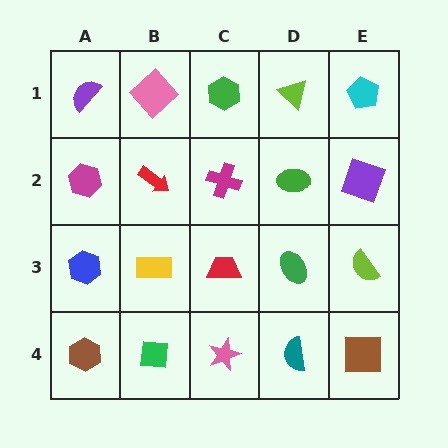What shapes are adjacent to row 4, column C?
A red trapezoid (row 3, column C), a green square (row 4, column B), a teal semicircle (row 4, column D).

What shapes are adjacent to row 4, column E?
A lime semicircle (row 3, column E), a teal semicircle (row 4, column D).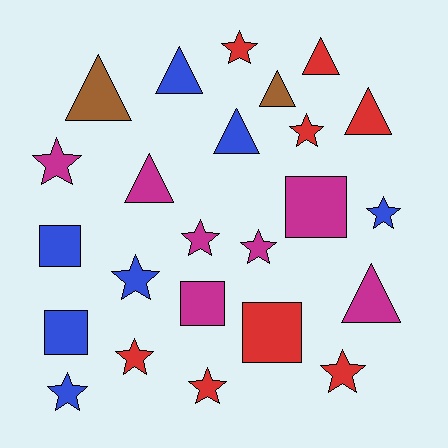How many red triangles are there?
There are 2 red triangles.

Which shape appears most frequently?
Star, with 11 objects.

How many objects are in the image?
There are 24 objects.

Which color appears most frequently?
Red, with 8 objects.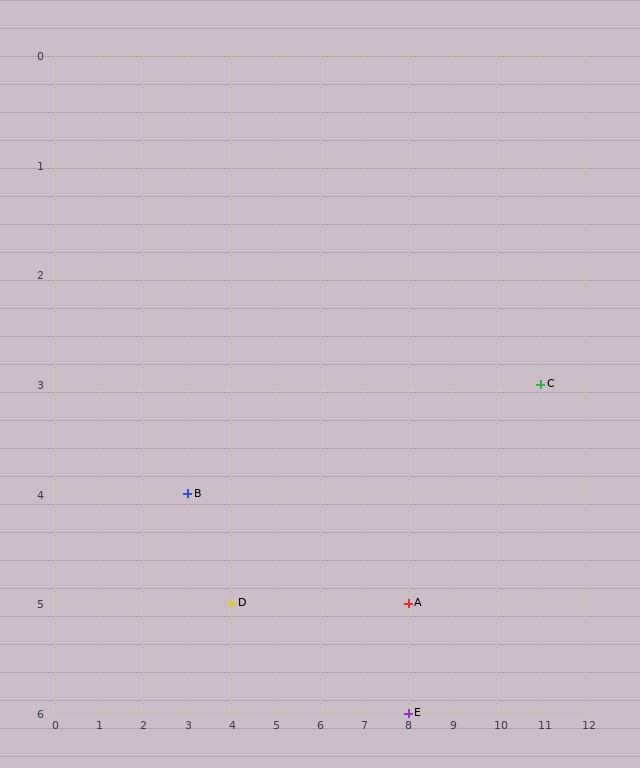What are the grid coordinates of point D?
Point D is at grid coordinates (4, 5).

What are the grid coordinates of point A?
Point A is at grid coordinates (8, 5).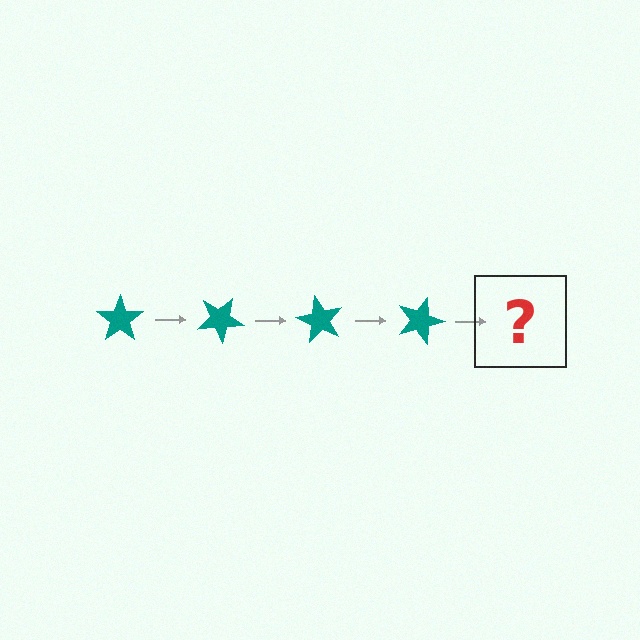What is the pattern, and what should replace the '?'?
The pattern is that the star rotates 30 degrees each step. The '?' should be a teal star rotated 120 degrees.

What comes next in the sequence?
The next element should be a teal star rotated 120 degrees.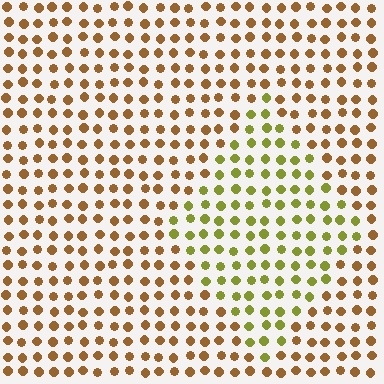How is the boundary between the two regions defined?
The boundary is defined purely by a slight shift in hue (about 41 degrees). Spacing, size, and orientation are identical on both sides.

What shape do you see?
I see a diamond.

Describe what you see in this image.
The image is filled with small brown elements in a uniform arrangement. A diamond-shaped region is visible where the elements are tinted to a slightly different hue, forming a subtle color boundary.